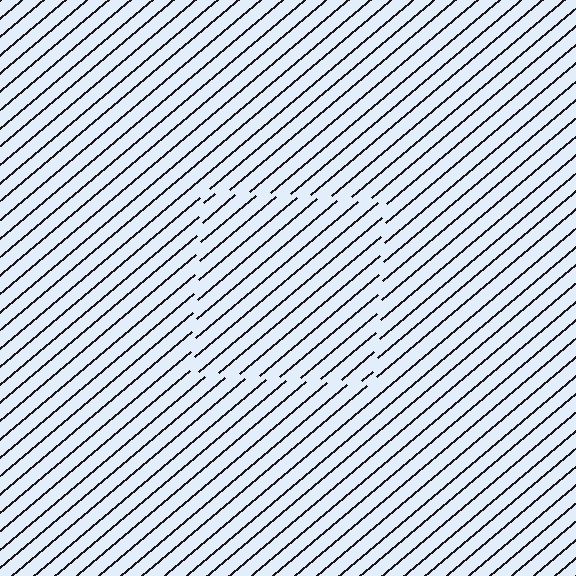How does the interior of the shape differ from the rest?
The interior of the shape contains the same grating, shifted by half a period — the contour is defined by the phase discontinuity where line-ends from the inner and outer gratings abut.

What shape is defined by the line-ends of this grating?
An illusory square. The interior of the shape contains the same grating, shifted by half a period — the contour is defined by the phase discontinuity where line-ends from the inner and outer gratings abut.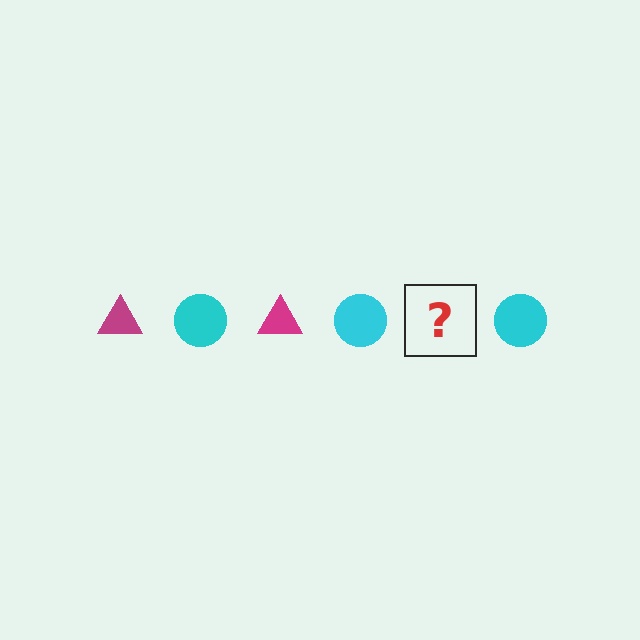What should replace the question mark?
The question mark should be replaced with a magenta triangle.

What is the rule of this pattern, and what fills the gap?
The rule is that the pattern alternates between magenta triangle and cyan circle. The gap should be filled with a magenta triangle.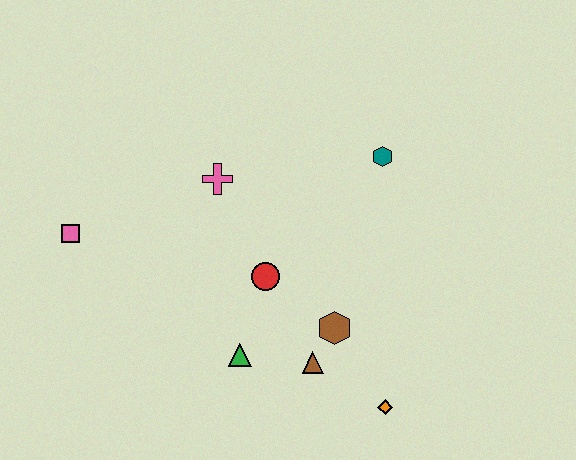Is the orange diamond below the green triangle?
Yes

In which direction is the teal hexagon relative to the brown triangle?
The teal hexagon is above the brown triangle.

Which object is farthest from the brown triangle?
The pink square is farthest from the brown triangle.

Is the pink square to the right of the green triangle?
No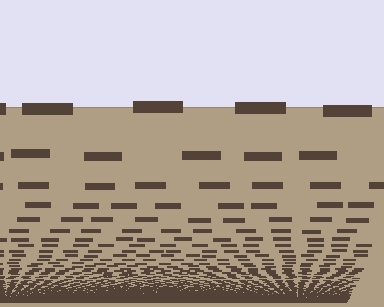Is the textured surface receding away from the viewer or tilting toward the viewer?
The surface appears to tilt toward the viewer. Texture elements get larger and sparser toward the top.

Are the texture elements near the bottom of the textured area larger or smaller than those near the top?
Smaller. The gradient is inverted — elements near the bottom are smaller and denser.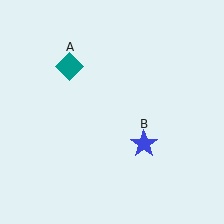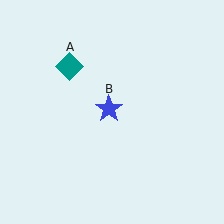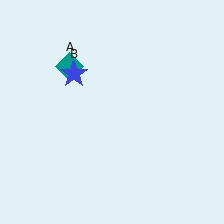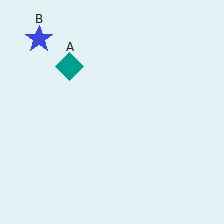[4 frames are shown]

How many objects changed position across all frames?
1 object changed position: blue star (object B).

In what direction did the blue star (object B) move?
The blue star (object B) moved up and to the left.